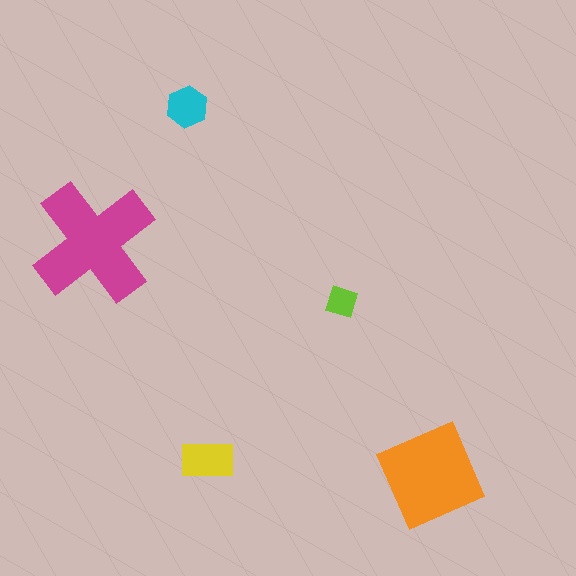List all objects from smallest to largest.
The lime square, the cyan hexagon, the yellow rectangle, the orange diamond, the magenta cross.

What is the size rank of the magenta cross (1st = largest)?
1st.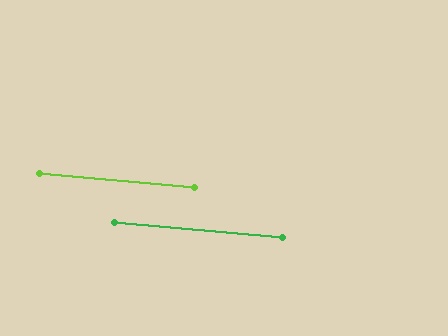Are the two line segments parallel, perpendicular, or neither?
Parallel — their directions differ by only 0.2°.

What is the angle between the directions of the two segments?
Approximately 0 degrees.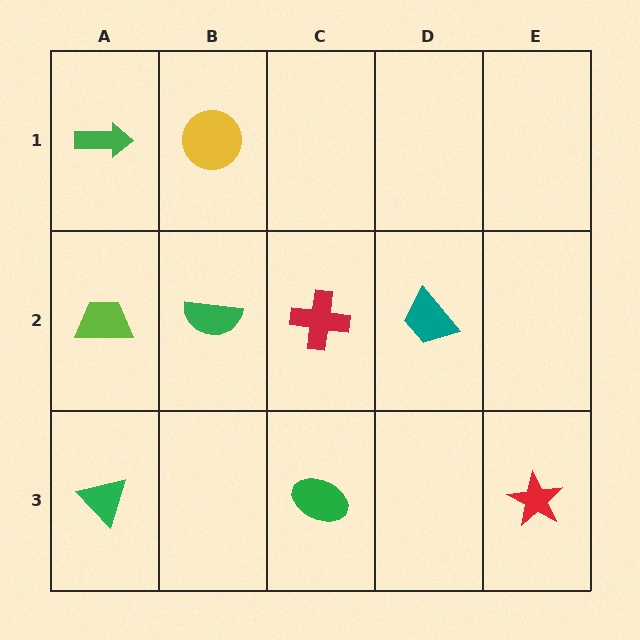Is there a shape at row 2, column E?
No, that cell is empty.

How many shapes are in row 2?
4 shapes.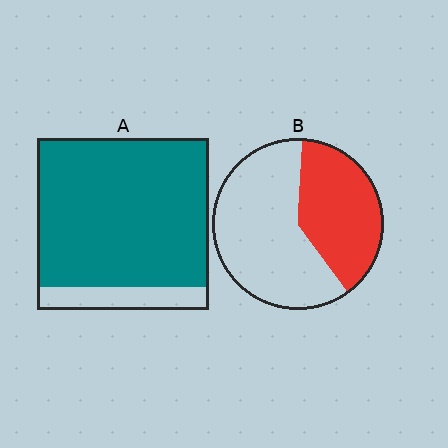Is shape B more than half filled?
No.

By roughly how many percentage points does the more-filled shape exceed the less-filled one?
By roughly 45 percentage points (A over B).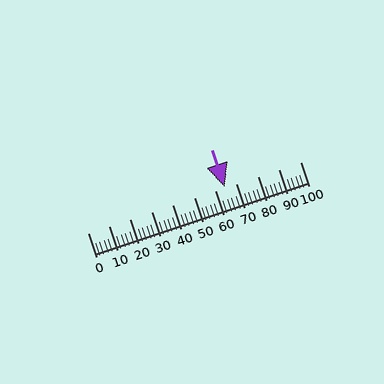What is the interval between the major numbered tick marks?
The major tick marks are spaced 10 units apart.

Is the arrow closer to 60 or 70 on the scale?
The arrow is closer to 60.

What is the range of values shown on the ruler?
The ruler shows values from 0 to 100.